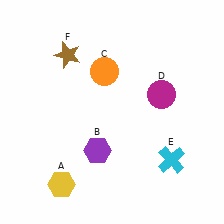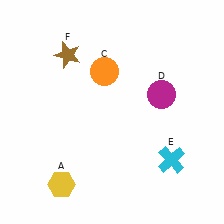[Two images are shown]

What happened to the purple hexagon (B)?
The purple hexagon (B) was removed in Image 2. It was in the bottom-left area of Image 1.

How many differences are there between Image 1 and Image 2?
There is 1 difference between the two images.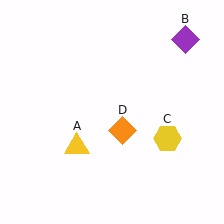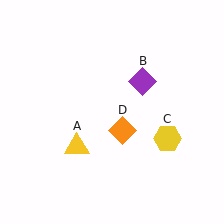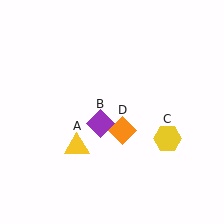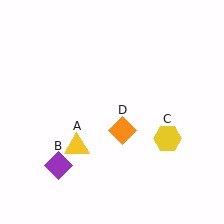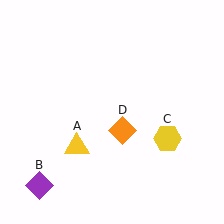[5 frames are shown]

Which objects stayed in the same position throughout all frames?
Yellow triangle (object A) and yellow hexagon (object C) and orange diamond (object D) remained stationary.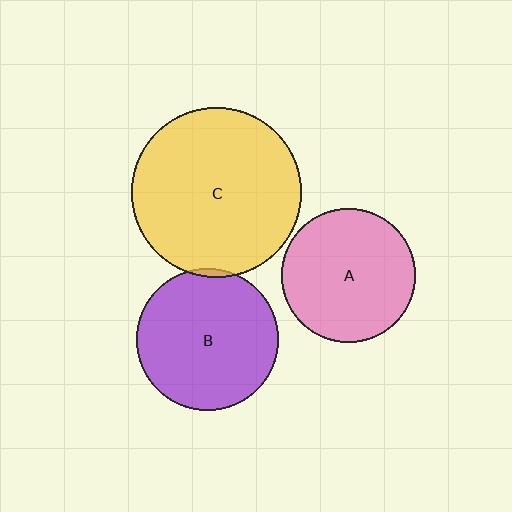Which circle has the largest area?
Circle C (yellow).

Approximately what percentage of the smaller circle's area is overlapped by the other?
Approximately 5%.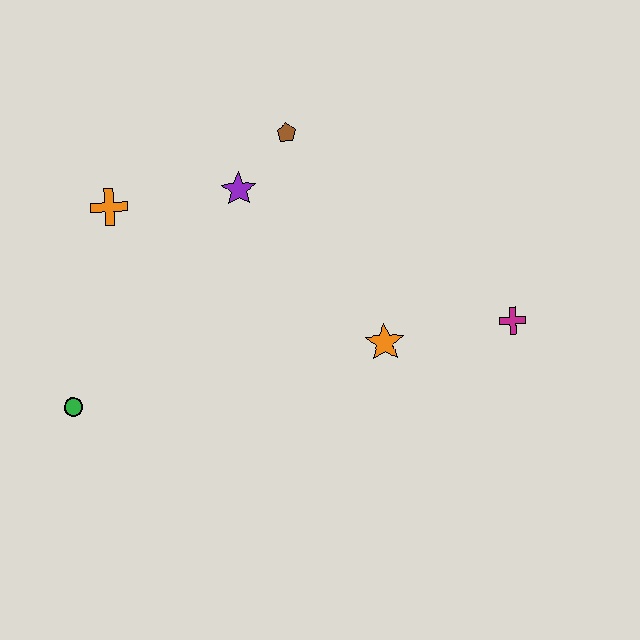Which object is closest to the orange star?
The magenta cross is closest to the orange star.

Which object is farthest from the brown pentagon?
The green circle is farthest from the brown pentagon.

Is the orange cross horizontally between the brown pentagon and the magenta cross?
No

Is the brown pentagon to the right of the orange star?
No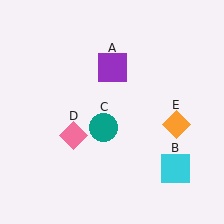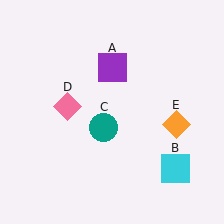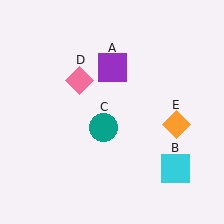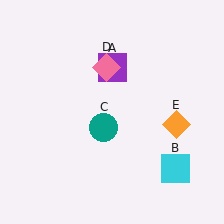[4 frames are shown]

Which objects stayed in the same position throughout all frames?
Purple square (object A) and cyan square (object B) and teal circle (object C) and orange diamond (object E) remained stationary.